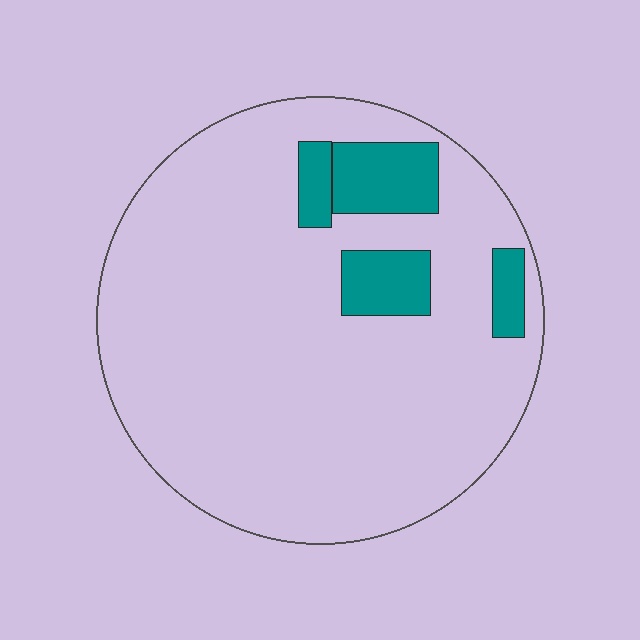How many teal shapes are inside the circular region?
4.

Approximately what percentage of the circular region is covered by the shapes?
Approximately 10%.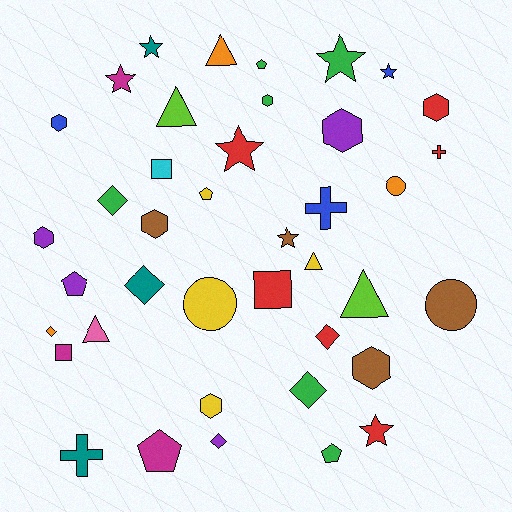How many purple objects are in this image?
There are 4 purple objects.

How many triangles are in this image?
There are 5 triangles.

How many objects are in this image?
There are 40 objects.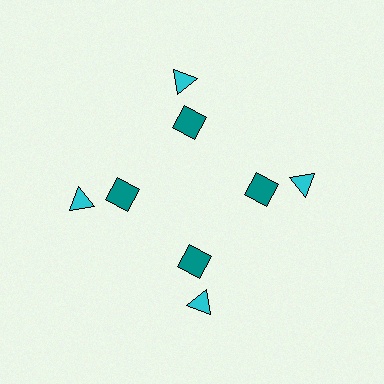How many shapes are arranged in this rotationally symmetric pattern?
There are 8 shapes, arranged in 4 groups of 2.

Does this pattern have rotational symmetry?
Yes, this pattern has 4-fold rotational symmetry. It looks the same after rotating 90 degrees around the center.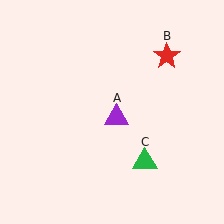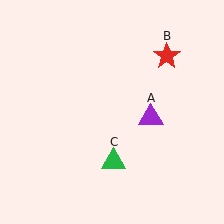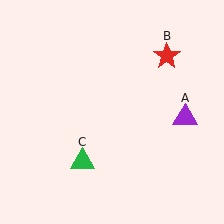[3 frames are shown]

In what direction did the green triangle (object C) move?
The green triangle (object C) moved left.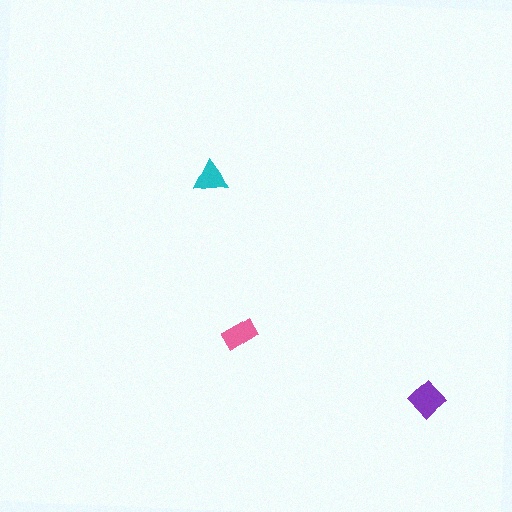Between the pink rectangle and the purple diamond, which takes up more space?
The purple diamond.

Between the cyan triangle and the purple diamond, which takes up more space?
The purple diamond.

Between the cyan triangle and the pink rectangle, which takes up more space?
The pink rectangle.